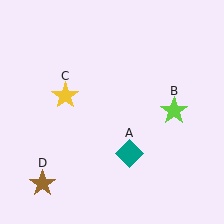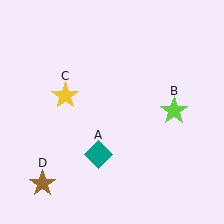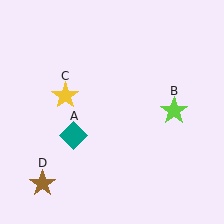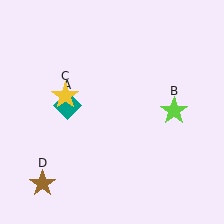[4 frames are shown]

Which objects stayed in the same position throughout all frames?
Lime star (object B) and yellow star (object C) and brown star (object D) remained stationary.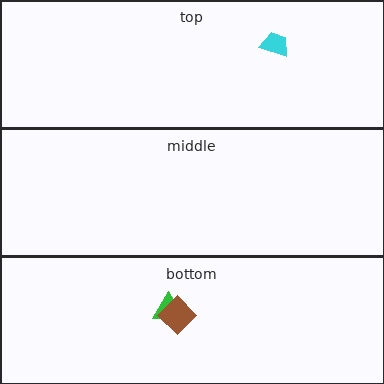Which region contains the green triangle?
The bottom region.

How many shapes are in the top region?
1.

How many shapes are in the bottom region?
2.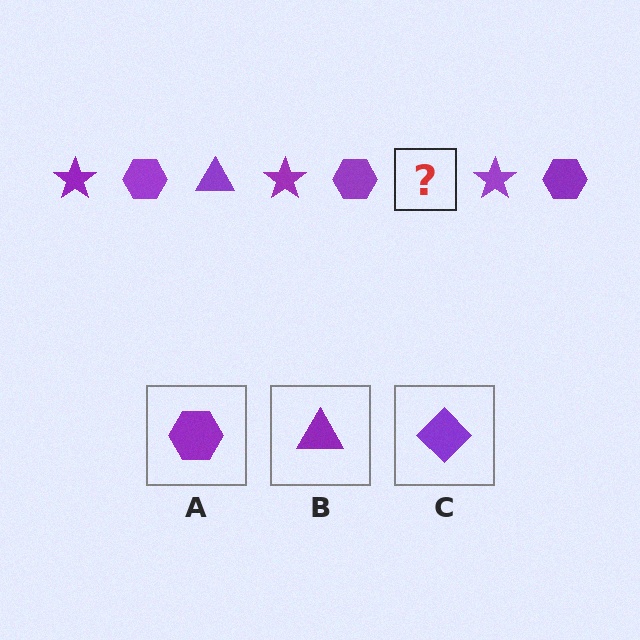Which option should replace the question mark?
Option B.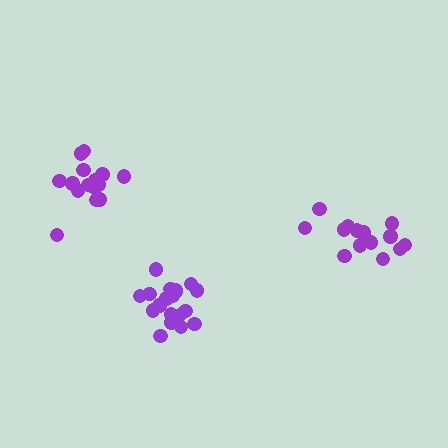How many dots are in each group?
Group 1: 14 dots, Group 2: 16 dots, Group 3: 19 dots (49 total).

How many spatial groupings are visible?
There are 3 spatial groupings.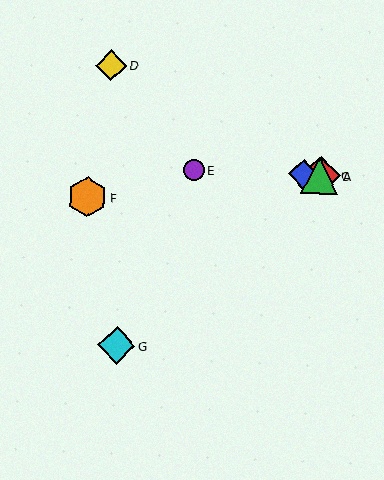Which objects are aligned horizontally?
Objects A, B, C, E are aligned horizontally.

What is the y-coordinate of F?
Object F is at y≈197.